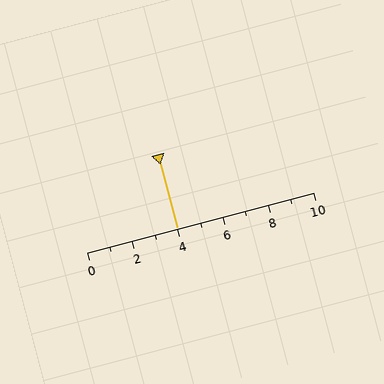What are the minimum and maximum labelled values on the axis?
The axis runs from 0 to 10.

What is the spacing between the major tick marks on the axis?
The major ticks are spaced 2 apart.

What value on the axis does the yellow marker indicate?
The marker indicates approximately 4.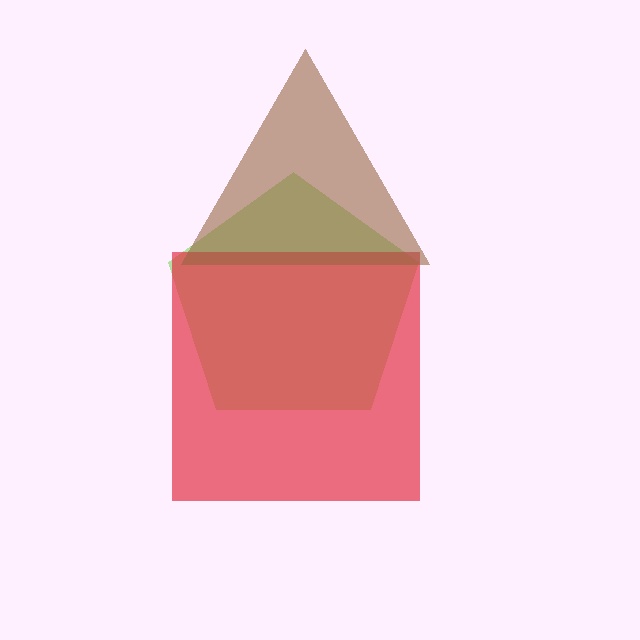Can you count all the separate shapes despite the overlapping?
Yes, there are 3 separate shapes.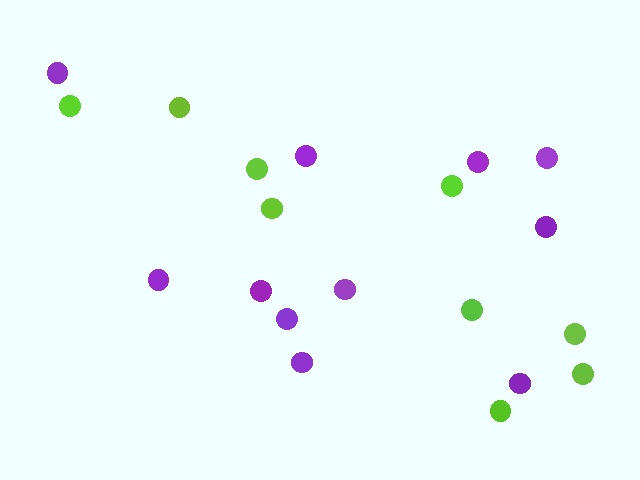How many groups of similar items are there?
There are 2 groups: one group of purple circles (11) and one group of lime circles (9).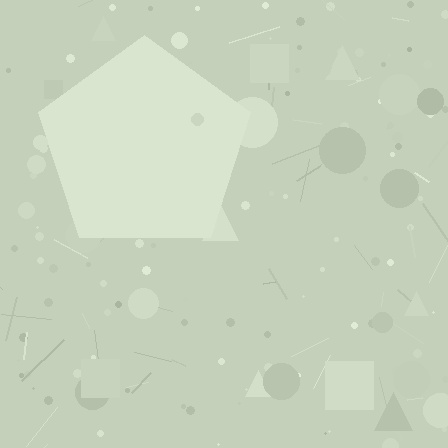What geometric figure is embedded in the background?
A pentagon is embedded in the background.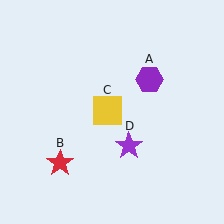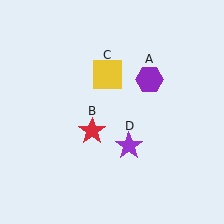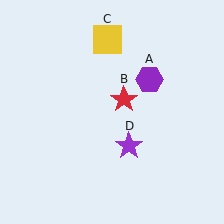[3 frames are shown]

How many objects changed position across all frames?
2 objects changed position: red star (object B), yellow square (object C).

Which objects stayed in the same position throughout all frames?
Purple hexagon (object A) and purple star (object D) remained stationary.